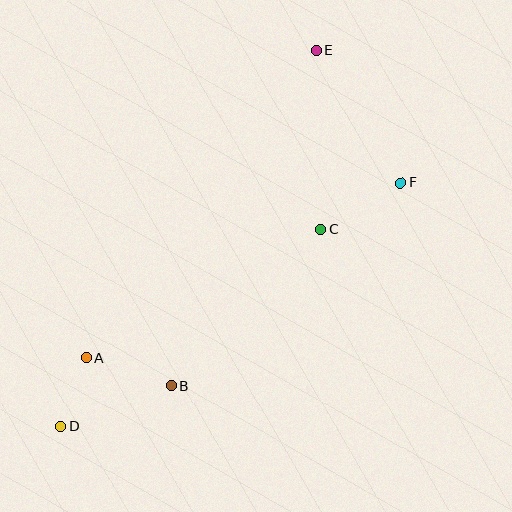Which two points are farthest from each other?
Points D and E are farthest from each other.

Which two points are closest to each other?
Points A and D are closest to each other.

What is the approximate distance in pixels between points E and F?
The distance between E and F is approximately 157 pixels.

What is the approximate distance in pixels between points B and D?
The distance between B and D is approximately 118 pixels.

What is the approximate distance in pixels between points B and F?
The distance between B and F is approximately 306 pixels.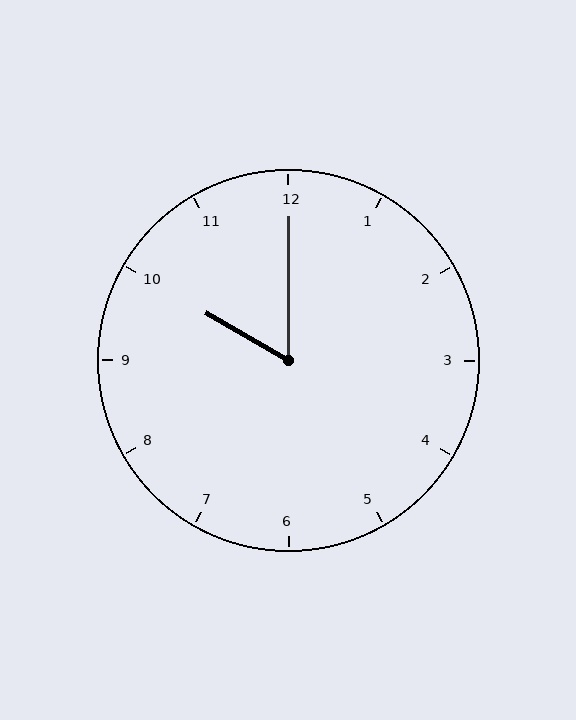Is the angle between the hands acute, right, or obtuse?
It is acute.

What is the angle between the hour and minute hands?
Approximately 60 degrees.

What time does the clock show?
10:00.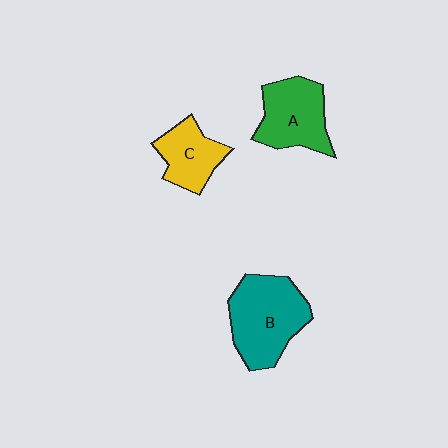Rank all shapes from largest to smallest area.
From largest to smallest: B (teal), A (green), C (yellow).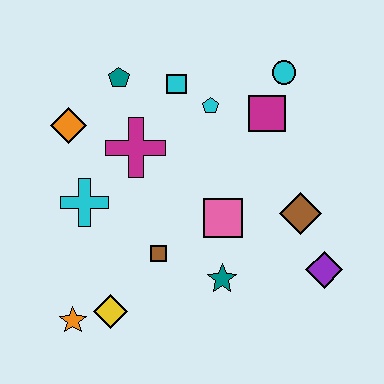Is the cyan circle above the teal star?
Yes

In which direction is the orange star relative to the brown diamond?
The orange star is to the left of the brown diamond.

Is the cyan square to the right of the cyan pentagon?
No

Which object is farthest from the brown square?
The cyan circle is farthest from the brown square.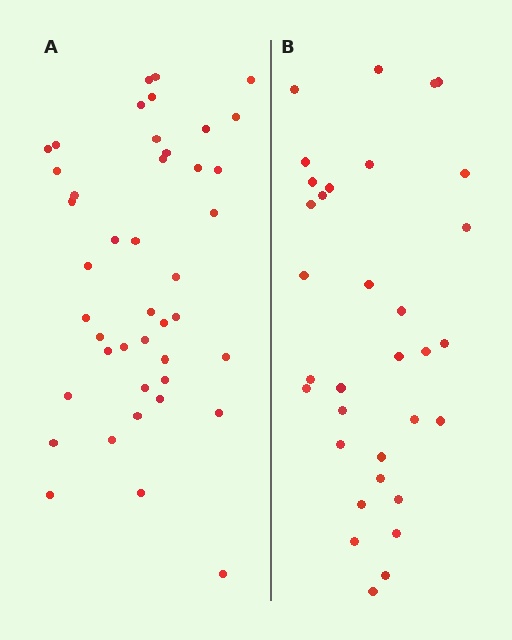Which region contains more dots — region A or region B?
Region A (the left region) has more dots.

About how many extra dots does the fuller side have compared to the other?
Region A has roughly 10 or so more dots than region B.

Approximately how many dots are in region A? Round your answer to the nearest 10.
About 40 dots. (The exact count is 43, which rounds to 40.)